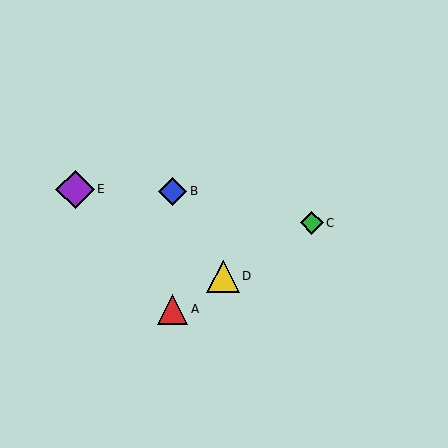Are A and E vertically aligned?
No, A is at x≈173 and E is at x≈75.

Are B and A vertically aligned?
Yes, both are at x≈173.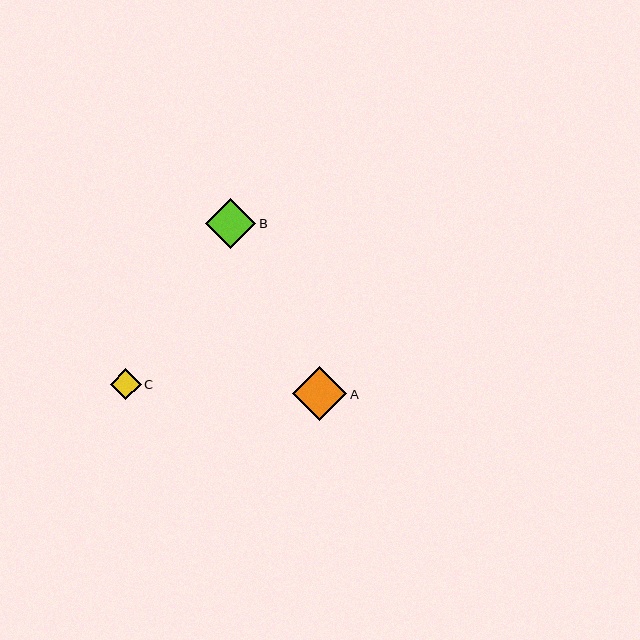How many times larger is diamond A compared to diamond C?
Diamond A is approximately 1.8 times the size of diamond C.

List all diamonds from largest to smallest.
From largest to smallest: A, B, C.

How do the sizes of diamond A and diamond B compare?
Diamond A and diamond B are approximately the same size.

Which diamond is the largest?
Diamond A is the largest with a size of approximately 54 pixels.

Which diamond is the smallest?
Diamond C is the smallest with a size of approximately 31 pixels.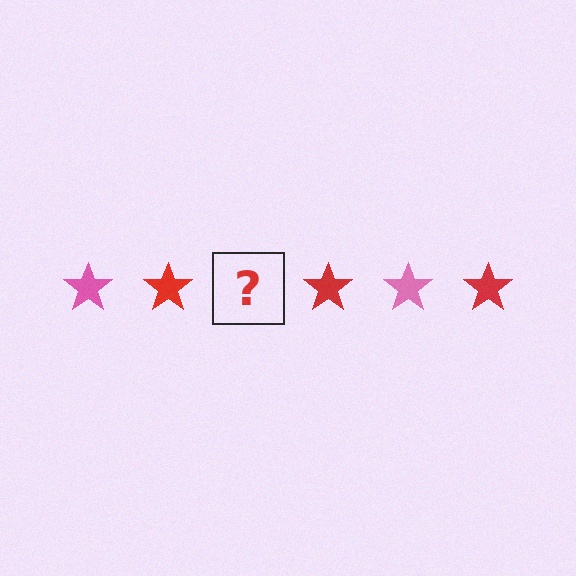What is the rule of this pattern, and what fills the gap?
The rule is that the pattern cycles through pink, red stars. The gap should be filled with a pink star.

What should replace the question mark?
The question mark should be replaced with a pink star.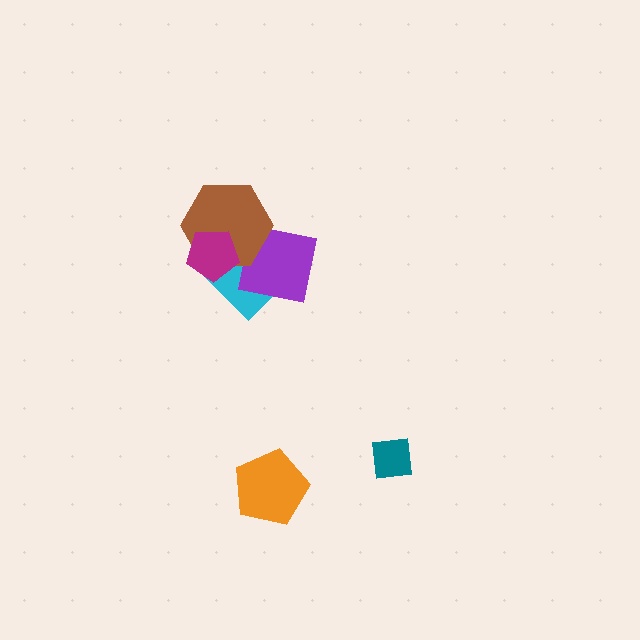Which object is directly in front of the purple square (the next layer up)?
The brown hexagon is directly in front of the purple square.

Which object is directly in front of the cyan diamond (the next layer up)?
The purple square is directly in front of the cyan diamond.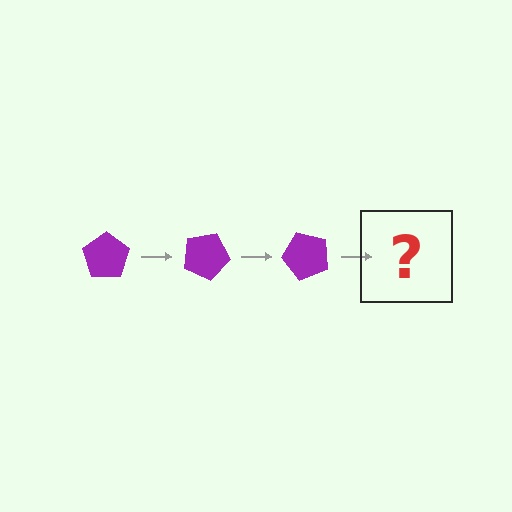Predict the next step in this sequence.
The next step is a purple pentagon rotated 75 degrees.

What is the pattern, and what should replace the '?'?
The pattern is that the pentagon rotates 25 degrees each step. The '?' should be a purple pentagon rotated 75 degrees.